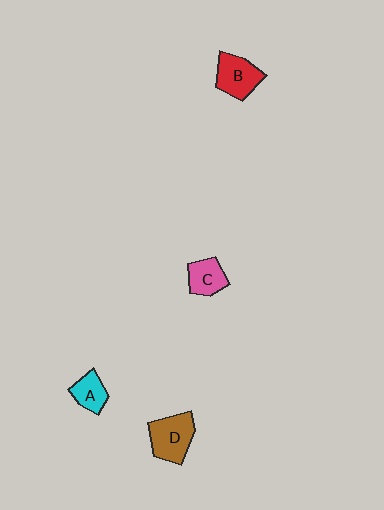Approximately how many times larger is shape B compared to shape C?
Approximately 1.3 times.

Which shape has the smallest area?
Shape A (cyan).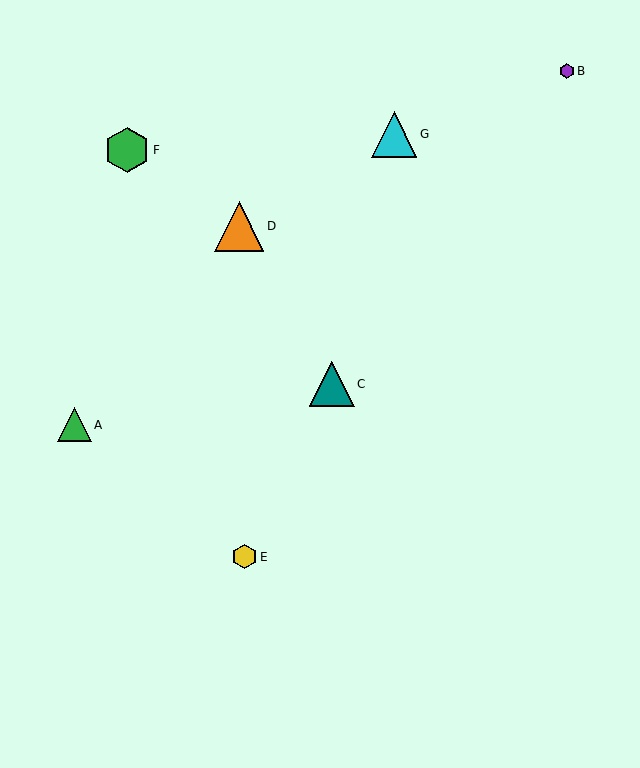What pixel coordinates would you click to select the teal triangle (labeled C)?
Click at (332, 384) to select the teal triangle C.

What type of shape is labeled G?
Shape G is a cyan triangle.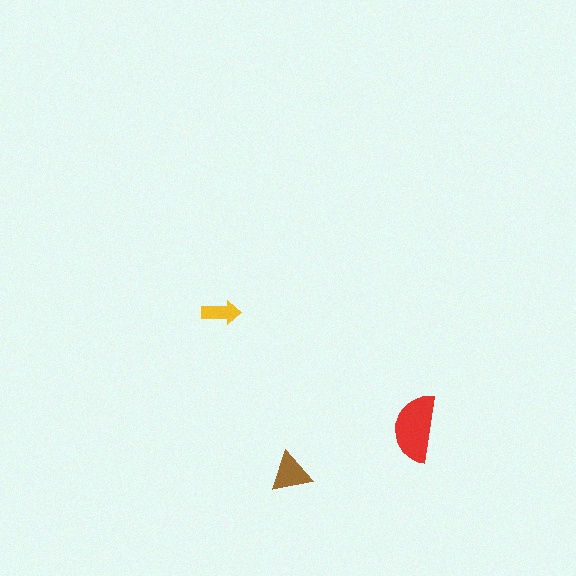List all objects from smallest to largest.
The yellow arrow, the brown triangle, the red semicircle.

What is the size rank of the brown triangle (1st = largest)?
2nd.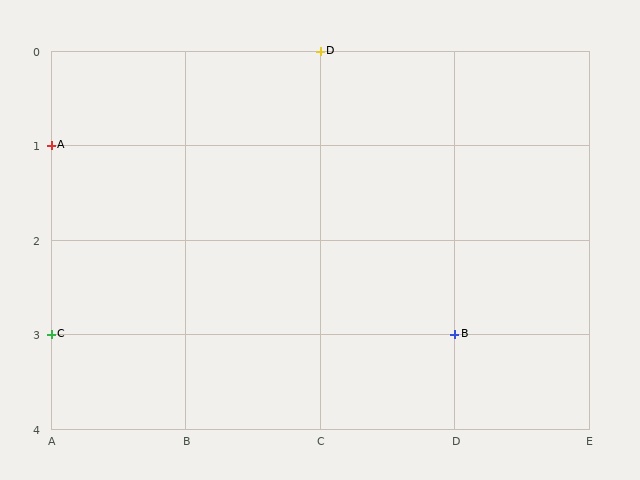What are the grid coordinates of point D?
Point D is at grid coordinates (C, 0).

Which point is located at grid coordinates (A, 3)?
Point C is at (A, 3).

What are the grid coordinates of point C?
Point C is at grid coordinates (A, 3).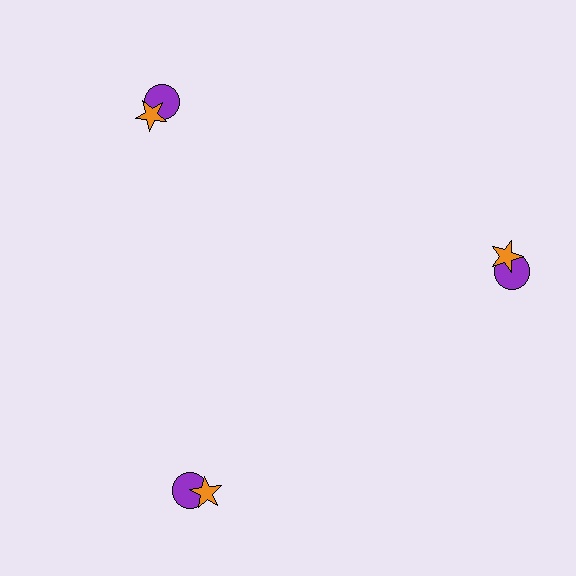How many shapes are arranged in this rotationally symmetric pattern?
There are 6 shapes, arranged in 3 groups of 2.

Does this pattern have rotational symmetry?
Yes, this pattern has 3-fold rotational symmetry. It looks the same after rotating 120 degrees around the center.